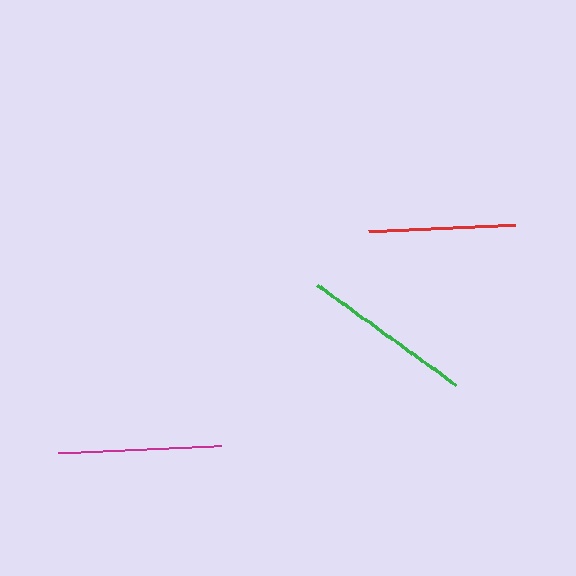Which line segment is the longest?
The green line is the longest at approximately 172 pixels.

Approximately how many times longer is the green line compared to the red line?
The green line is approximately 1.2 times the length of the red line.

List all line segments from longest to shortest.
From longest to shortest: green, magenta, red.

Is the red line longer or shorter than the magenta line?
The magenta line is longer than the red line.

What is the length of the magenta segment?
The magenta segment is approximately 163 pixels long.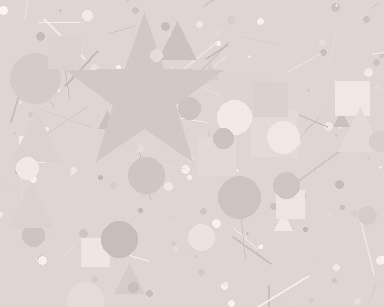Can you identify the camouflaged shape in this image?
The camouflaged shape is a star.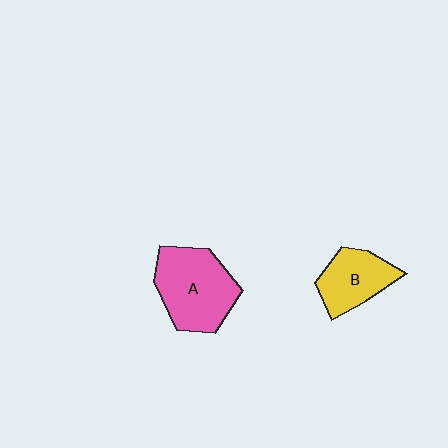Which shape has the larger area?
Shape A (pink).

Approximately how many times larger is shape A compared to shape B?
Approximately 1.5 times.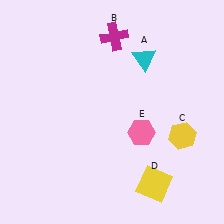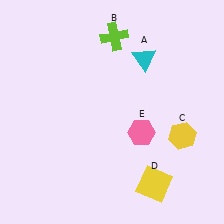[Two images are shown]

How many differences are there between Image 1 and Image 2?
There is 1 difference between the two images.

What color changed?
The cross (B) changed from magenta in Image 1 to lime in Image 2.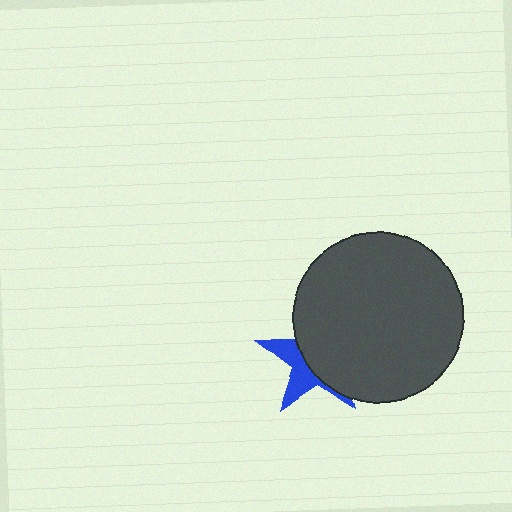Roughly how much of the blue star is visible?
A small part of it is visible (roughly 37%).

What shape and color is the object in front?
The object in front is a dark gray circle.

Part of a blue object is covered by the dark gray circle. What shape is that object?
It is a star.